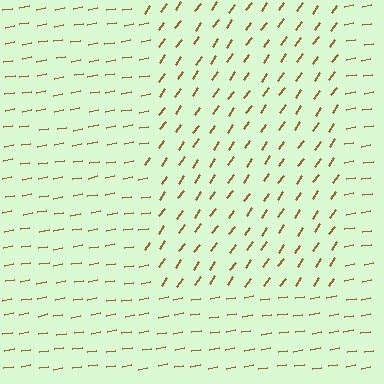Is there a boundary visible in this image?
Yes, there is a texture boundary formed by a change in line orientation.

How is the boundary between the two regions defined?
The boundary is defined purely by a change in line orientation (approximately 45 degrees difference). All lines are the same color and thickness.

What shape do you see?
I see a rectangle.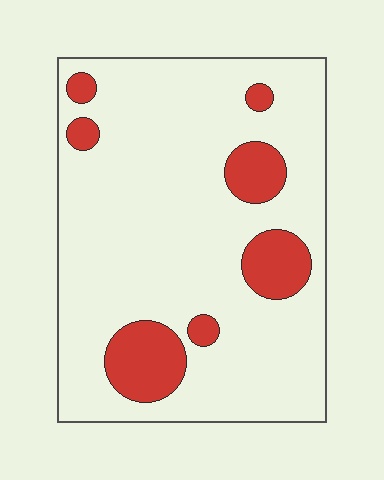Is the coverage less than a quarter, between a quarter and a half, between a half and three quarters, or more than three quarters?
Less than a quarter.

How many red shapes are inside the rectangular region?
7.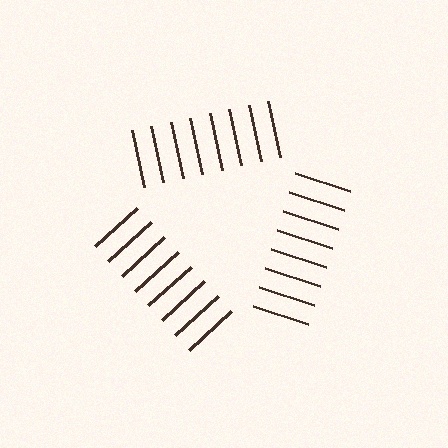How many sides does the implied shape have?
3 sides — the line-ends trace a triangle.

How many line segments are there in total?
24 — 8 along each of the 3 edges.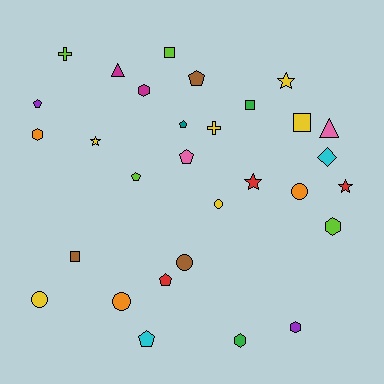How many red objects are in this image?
There are 3 red objects.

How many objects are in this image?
There are 30 objects.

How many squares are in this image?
There are 4 squares.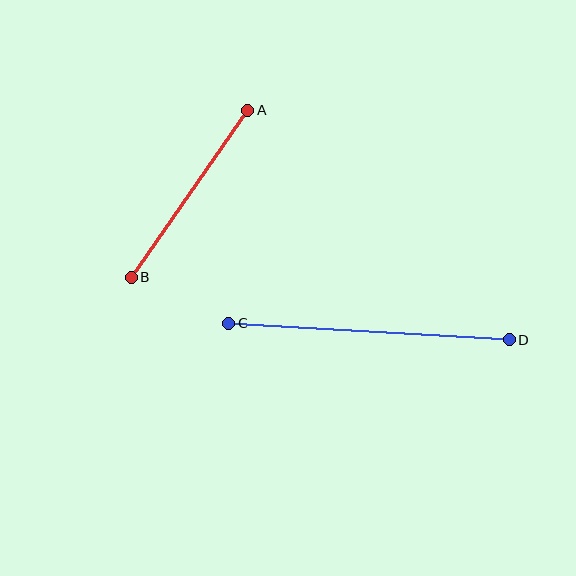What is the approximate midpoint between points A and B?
The midpoint is at approximately (190, 194) pixels.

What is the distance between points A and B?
The distance is approximately 204 pixels.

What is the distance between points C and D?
The distance is approximately 281 pixels.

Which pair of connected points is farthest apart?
Points C and D are farthest apart.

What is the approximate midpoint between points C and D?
The midpoint is at approximately (369, 332) pixels.